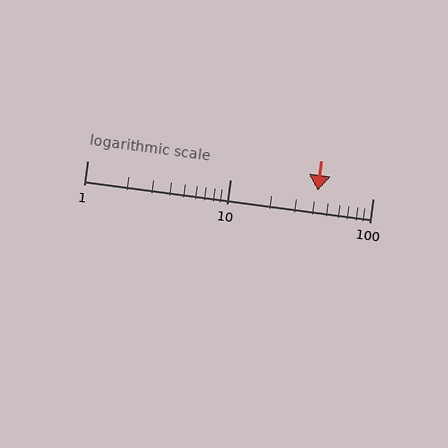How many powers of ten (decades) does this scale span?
The scale spans 2 decades, from 1 to 100.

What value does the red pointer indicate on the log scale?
The pointer indicates approximately 41.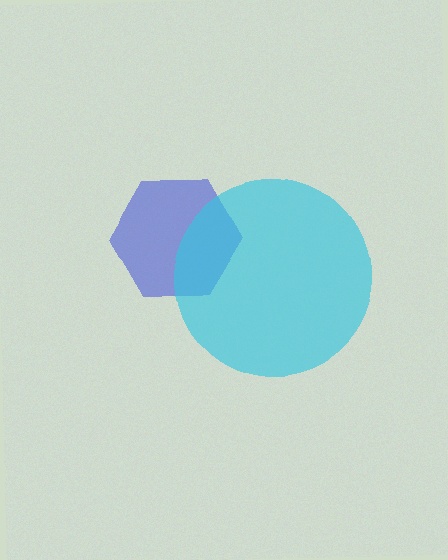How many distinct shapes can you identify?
There are 2 distinct shapes: a blue hexagon, a cyan circle.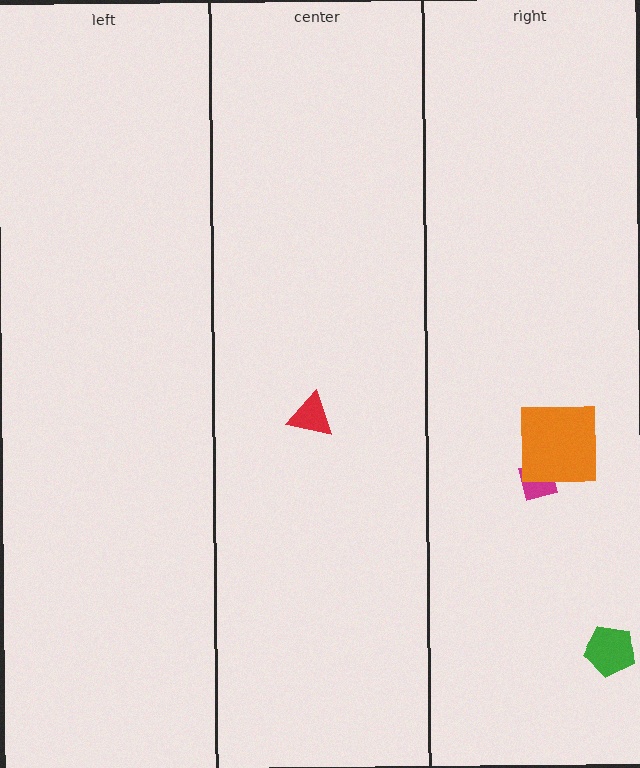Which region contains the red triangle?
The center region.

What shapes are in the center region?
The red triangle.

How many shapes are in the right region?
4.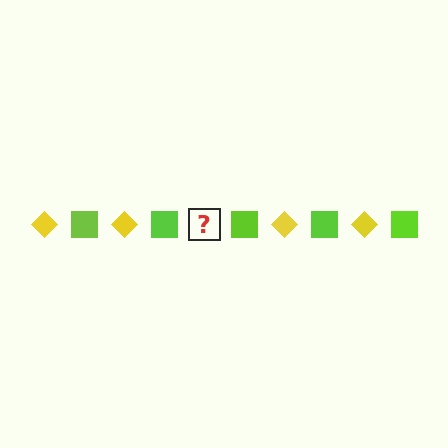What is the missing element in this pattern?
The missing element is a yellow diamond.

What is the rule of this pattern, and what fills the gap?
The rule is that the pattern alternates between yellow diamond and lime square. The gap should be filled with a yellow diamond.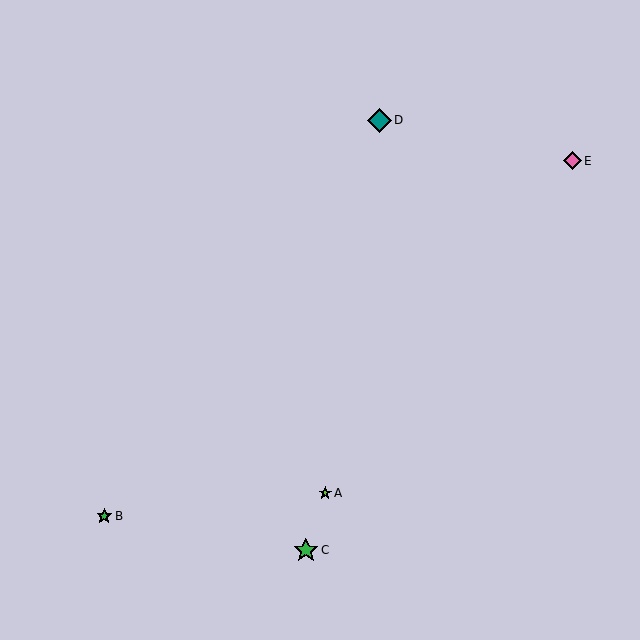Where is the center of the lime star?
The center of the lime star is at (325, 493).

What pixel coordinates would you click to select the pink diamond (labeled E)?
Click at (572, 161) to select the pink diamond E.